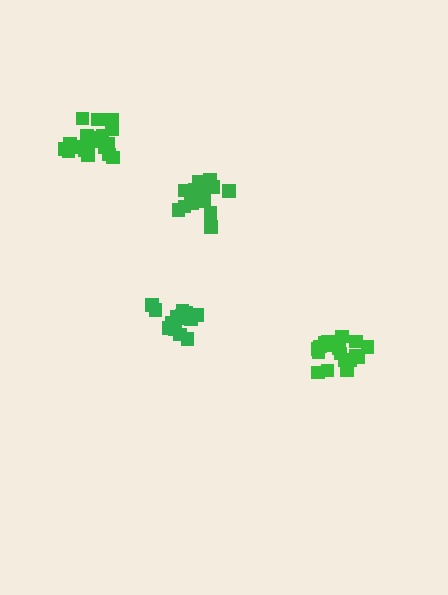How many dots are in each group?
Group 1: 17 dots, Group 2: 19 dots, Group 3: 19 dots, Group 4: 14 dots (69 total).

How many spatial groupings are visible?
There are 4 spatial groupings.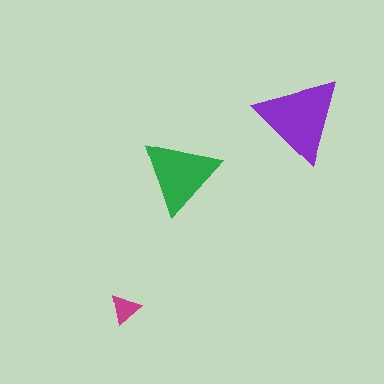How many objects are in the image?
There are 3 objects in the image.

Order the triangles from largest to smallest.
the purple one, the green one, the magenta one.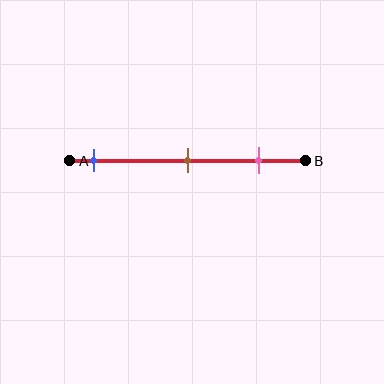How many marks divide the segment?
There are 3 marks dividing the segment.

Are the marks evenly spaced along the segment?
Yes, the marks are approximately evenly spaced.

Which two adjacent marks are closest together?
The brown and pink marks are the closest adjacent pair.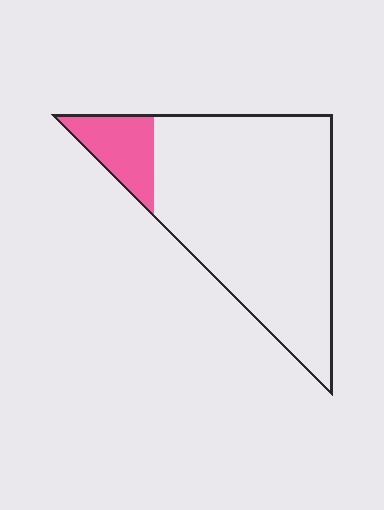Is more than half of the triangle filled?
No.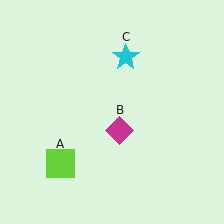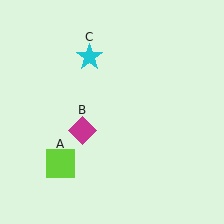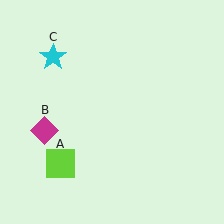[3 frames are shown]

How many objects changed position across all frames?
2 objects changed position: magenta diamond (object B), cyan star (object C).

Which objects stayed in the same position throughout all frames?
Lime square (object A) remained stationary.